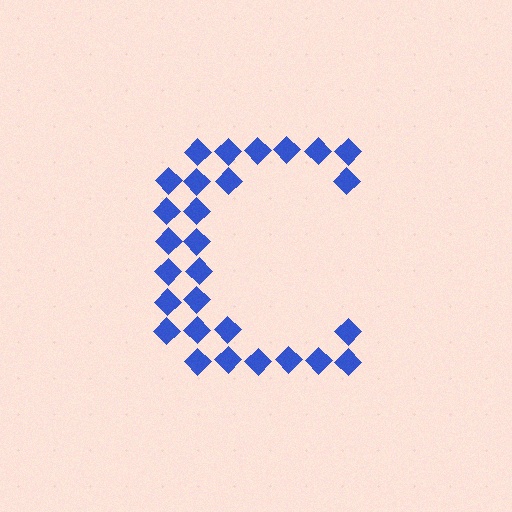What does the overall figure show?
The overall figure shows the letter C.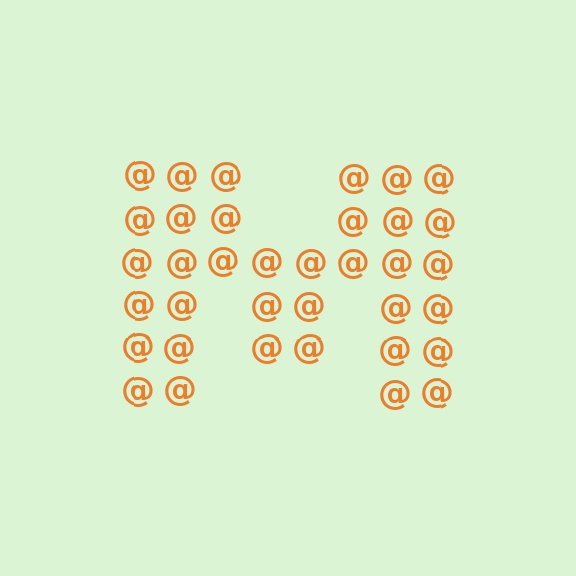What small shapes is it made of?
It is made of small at signs.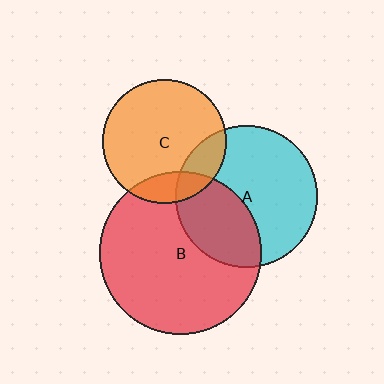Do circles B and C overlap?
Yes.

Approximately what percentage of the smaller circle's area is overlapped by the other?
Approximately 15%.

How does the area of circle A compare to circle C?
Approximately 1.3 times.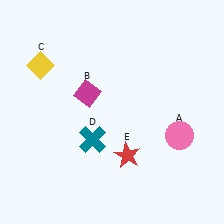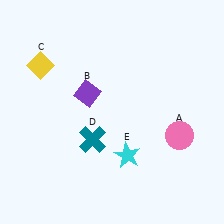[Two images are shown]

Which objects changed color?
B changed from magenta to purple. E changed from red to cyan.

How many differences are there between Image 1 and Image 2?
There are 2 differences between the two images.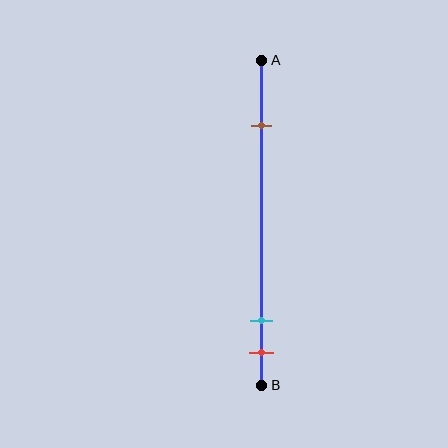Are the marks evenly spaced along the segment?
No, the marks are not evenly spaced.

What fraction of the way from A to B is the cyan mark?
The cyan mark is approximately 80% (0.8) of the way from A to B.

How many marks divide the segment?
There are 3 marks dividing the segment.